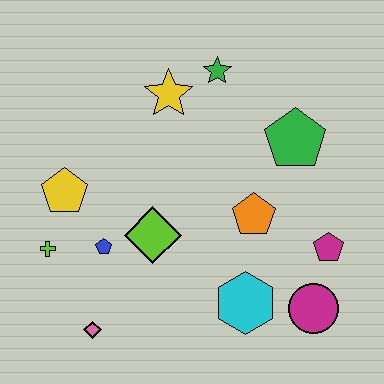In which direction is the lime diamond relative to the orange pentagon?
The lime diamond is to the left of the orange pentagon.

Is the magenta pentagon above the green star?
No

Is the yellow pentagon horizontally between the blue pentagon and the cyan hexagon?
No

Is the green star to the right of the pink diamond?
Yes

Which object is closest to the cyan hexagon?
The magenta circle is closest to the cyan hexagon.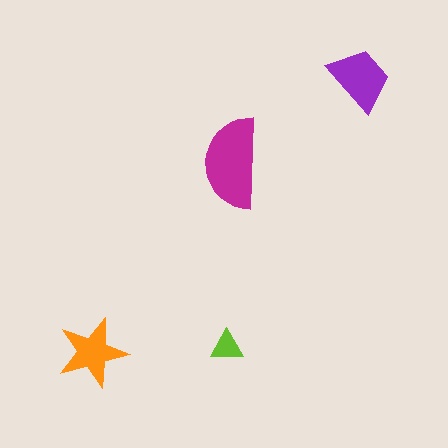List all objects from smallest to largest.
The lime triangle, the orange star, the purple trapezoid, the magenta semicircle.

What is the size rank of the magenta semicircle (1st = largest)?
1st.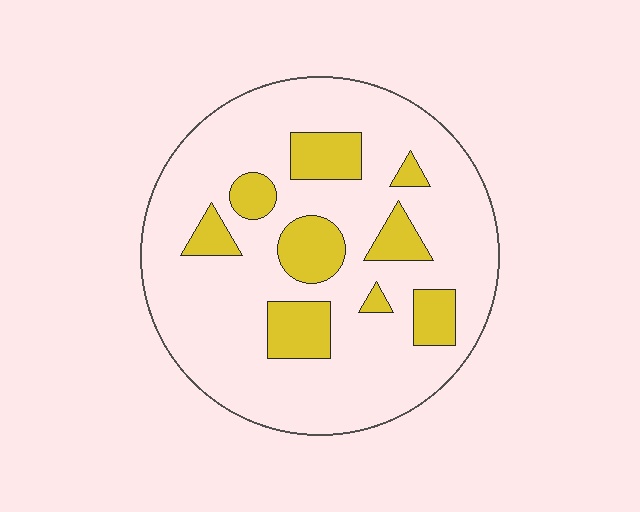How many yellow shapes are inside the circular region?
9.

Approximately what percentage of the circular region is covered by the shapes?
Approximately 20%.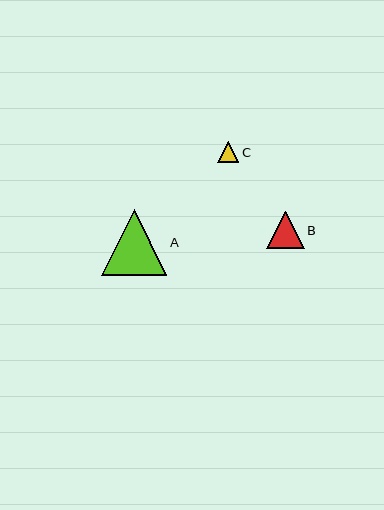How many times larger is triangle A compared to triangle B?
Triangle A is approximately 1.8 times the size of triangle B.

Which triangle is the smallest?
Triangle C is the smallest with a size of approximately 21 pixels.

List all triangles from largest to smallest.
From largest to smallest: A, B, C.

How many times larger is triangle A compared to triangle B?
Triangle A is approximately 1.8 times the size of triangle B.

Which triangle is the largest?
Triangle A is the largest with a size of approximately 65 pixels.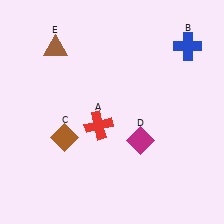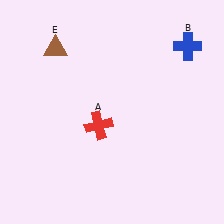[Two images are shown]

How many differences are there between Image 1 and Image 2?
There are 2 differences between the two images.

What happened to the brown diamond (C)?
The brown diamond (C) was removed in Image 2. It was in the bottom-left area of Image 1.